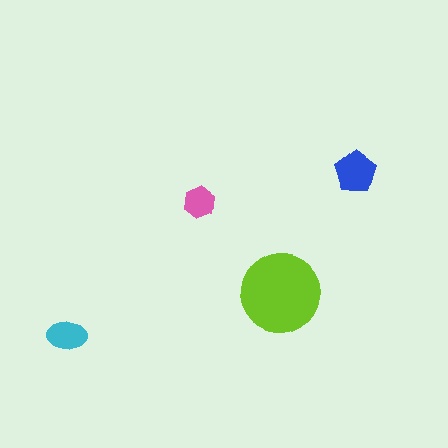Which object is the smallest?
The pink hexagon.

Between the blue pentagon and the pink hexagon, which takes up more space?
The blue pentagon.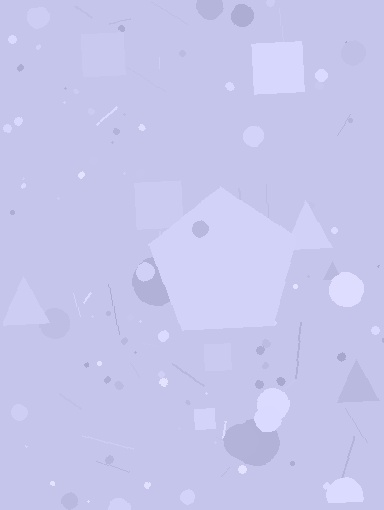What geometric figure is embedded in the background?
A pentagon is embedded in the background.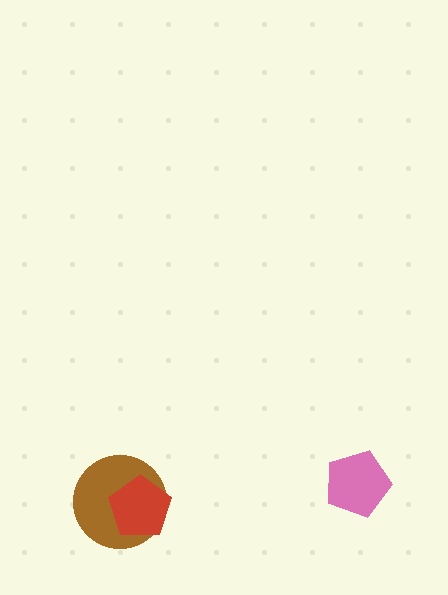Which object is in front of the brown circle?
The red pentagon is in front of the brown circle.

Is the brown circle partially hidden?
Yes, it is partially covered by another shape.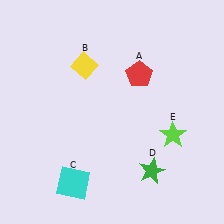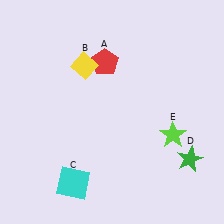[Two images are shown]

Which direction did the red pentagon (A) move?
The red pentagon (A) moved left.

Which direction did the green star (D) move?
The green star (D) moved right.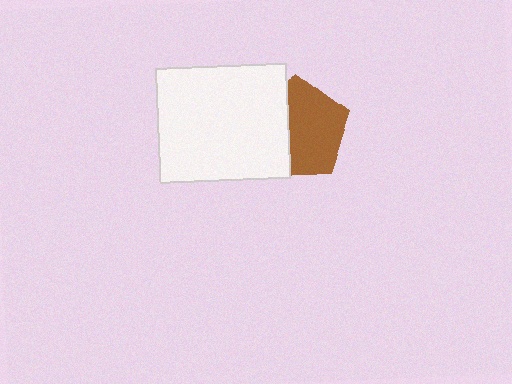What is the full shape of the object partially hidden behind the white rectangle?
The partially hidden object is a brown pentagon.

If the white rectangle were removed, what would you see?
You would see the complete brown pentagon.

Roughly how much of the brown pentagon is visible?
About half of it is visible (roughly 61%).